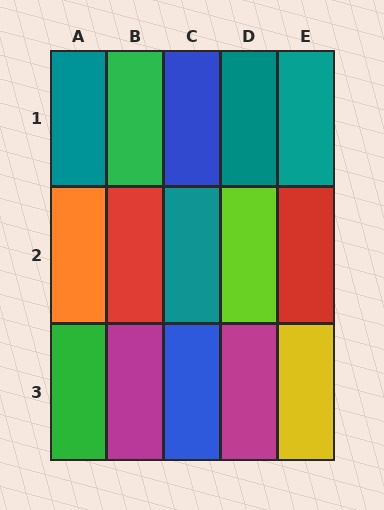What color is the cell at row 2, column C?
Teal.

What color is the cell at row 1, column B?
Green.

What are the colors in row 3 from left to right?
Green, magenta, blue, magenta, yellow.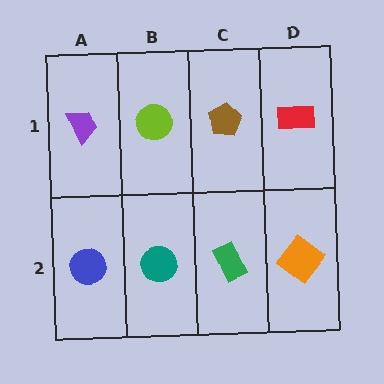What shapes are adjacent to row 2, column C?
A brown pentagon (row 1, column C), a teal circle (row 2, column B), an orange diamond (row 2, column D).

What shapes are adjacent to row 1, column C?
A green rectangle (row 2, column C), a lime circle (row 1, column B), a red rectangle (row 1, column D).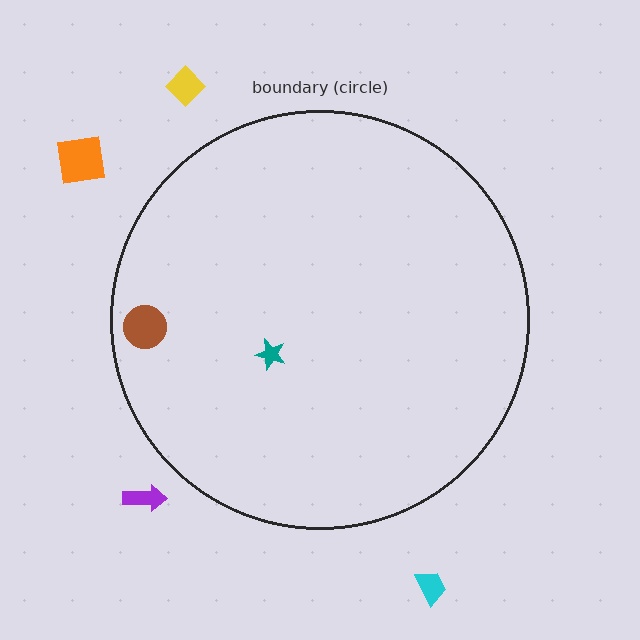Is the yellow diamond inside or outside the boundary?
Outside.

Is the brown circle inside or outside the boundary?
Inside.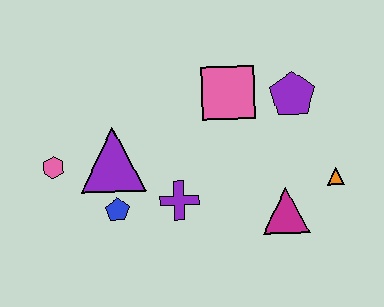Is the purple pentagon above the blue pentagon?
Yes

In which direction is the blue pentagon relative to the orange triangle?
The blue pentagon is to the left of the orange triangle.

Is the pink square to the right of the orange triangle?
No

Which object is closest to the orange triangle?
The magenta triangle is closest to the orange triangle.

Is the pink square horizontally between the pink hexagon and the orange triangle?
Yes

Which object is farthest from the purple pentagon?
The pink hexagon is farthest from the purple pentagon.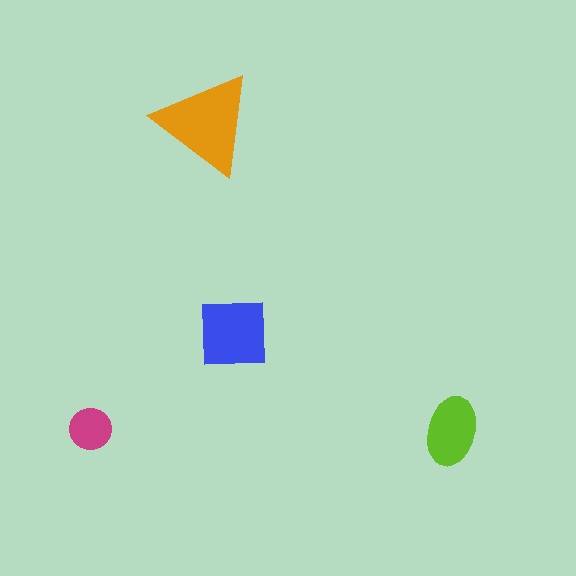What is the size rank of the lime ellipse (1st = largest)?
3rd.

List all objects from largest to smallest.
The orange triangle, the blue square, the lime ellipse, the magenta circle.